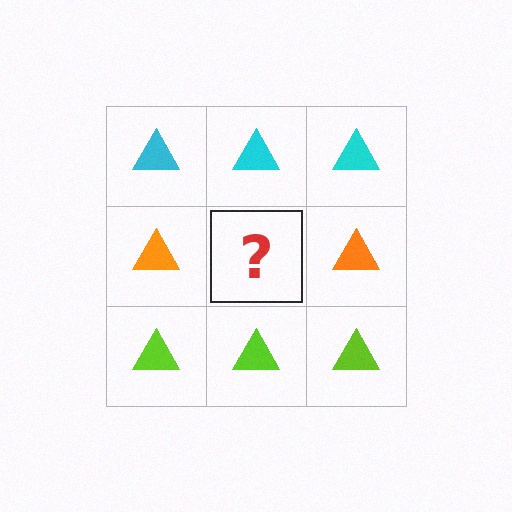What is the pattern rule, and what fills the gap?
The rule is that each row has a consistent color. The gap should be filled with an orange triangle.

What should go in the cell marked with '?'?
The missing cell should contain an orange triangle.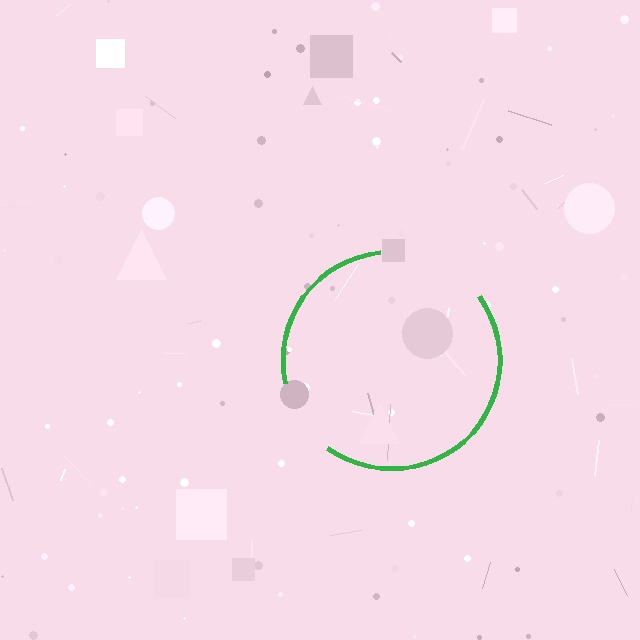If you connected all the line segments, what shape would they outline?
They would outline a circle.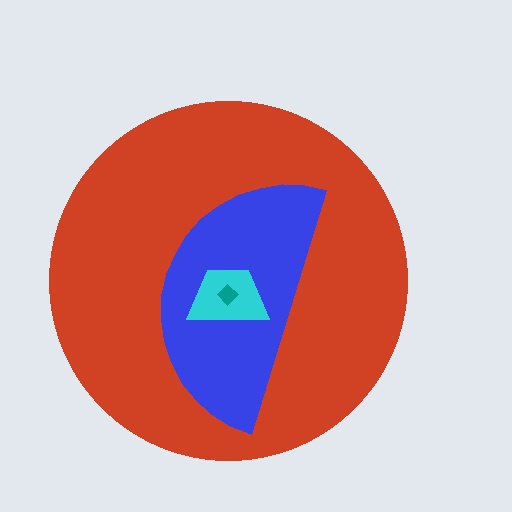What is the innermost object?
The teal diamond.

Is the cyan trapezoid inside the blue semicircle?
Yes.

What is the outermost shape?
The red circle.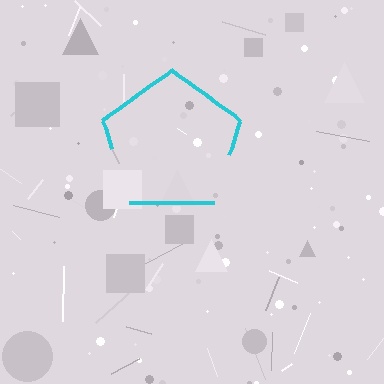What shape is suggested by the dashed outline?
The dashed outline suggests a pentagon.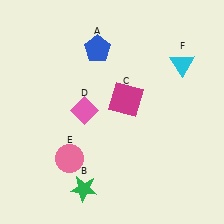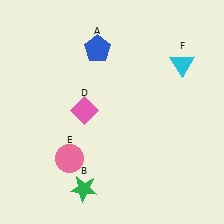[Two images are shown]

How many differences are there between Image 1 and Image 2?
There is 1 difference between the two images.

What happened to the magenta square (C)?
The magenta square (C) was removed in Image 2. It was in the top-right area of Image 1.